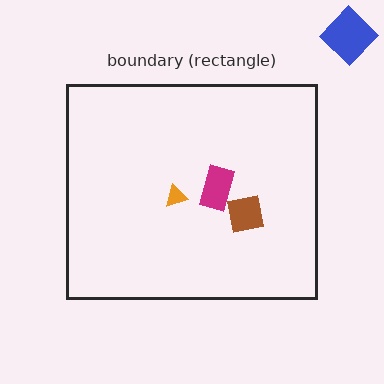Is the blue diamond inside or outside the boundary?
Outside.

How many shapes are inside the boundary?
3 inside, 1 outside.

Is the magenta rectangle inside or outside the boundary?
Inside.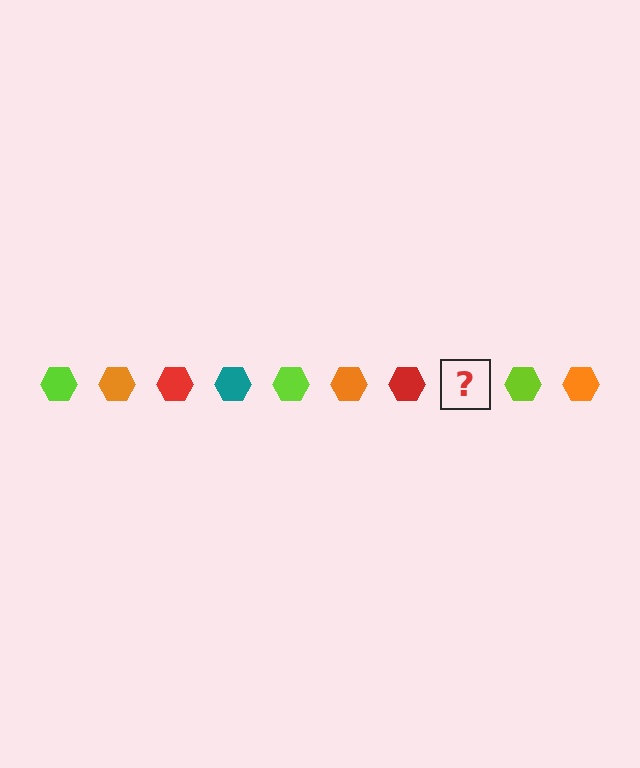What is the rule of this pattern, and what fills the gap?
The rule is that the pattern cycles through lime, orange, red, teal hexagons. The gap should be filled with a teal hexagon.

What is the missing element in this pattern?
The missing element is a teal hexagon.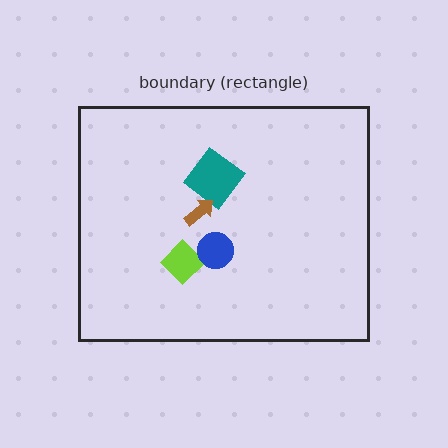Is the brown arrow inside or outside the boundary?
Inside.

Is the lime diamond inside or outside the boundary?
Inside.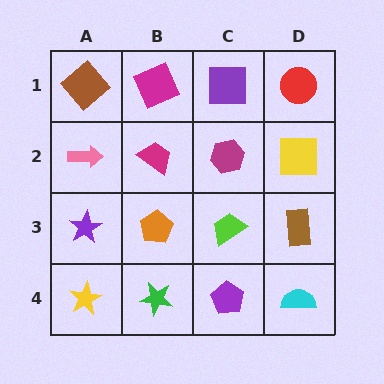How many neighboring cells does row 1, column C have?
3.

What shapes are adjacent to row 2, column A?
A brown diamond (row 1, column A), a purple star (row 3, column A), a magenta trapezoid (row 2, column B).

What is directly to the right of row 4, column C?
A cyan semicircle.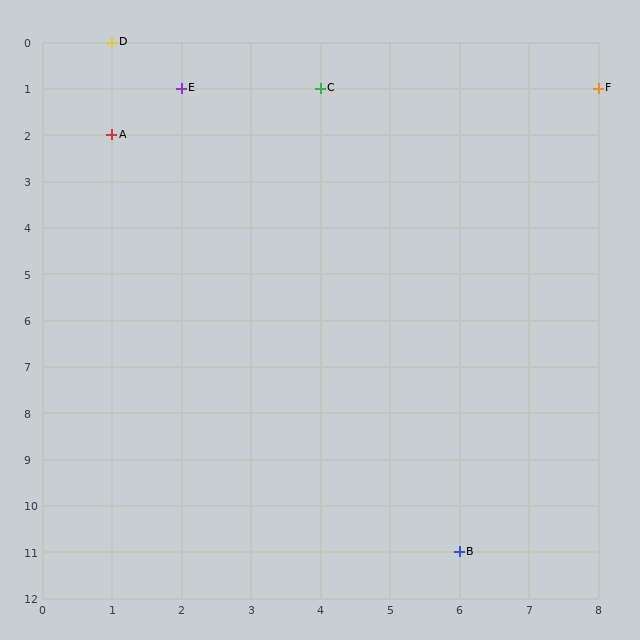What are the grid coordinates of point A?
Point A is at grid coordinates (1, 2).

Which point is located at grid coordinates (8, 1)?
Point F is at (8, 1).